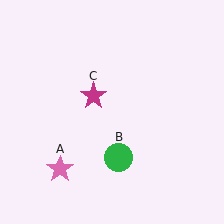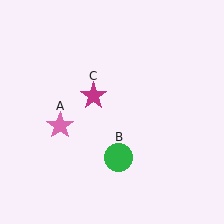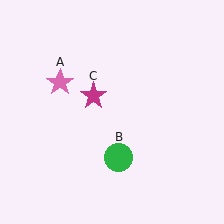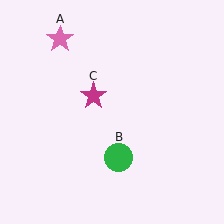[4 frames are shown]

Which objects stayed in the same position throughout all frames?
Green circle (object B) and magenta star (object C) remained stationary.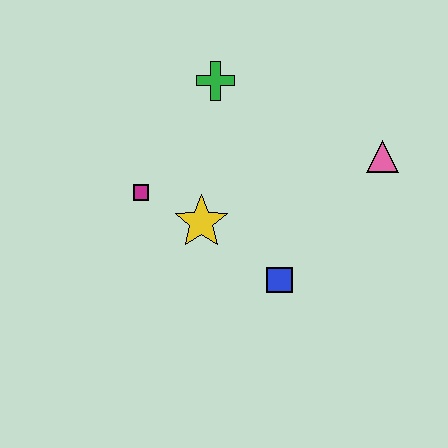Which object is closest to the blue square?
The yellow star is closest to the blue square.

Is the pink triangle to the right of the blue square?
Yes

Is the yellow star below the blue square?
No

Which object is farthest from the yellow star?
The pink triangle is farthest from the yellow star.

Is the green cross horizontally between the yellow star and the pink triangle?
Yes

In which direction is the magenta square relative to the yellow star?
The magenta square is to the left of the yellow star.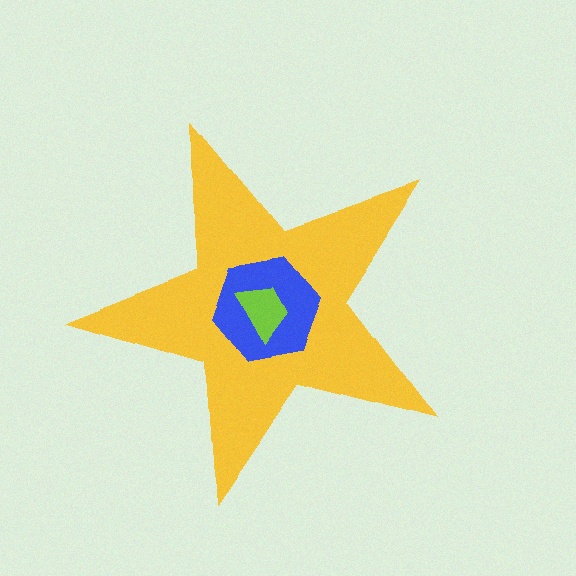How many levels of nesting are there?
3.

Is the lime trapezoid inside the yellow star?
Yes.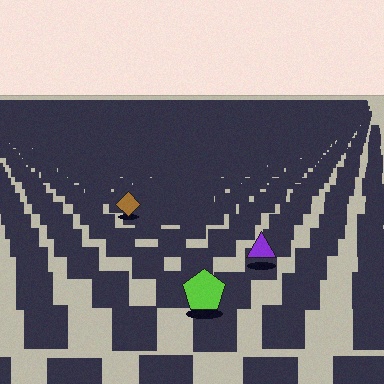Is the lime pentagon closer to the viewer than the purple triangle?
Yes. The lime pentagon is closer — you can tell from the texture gradient: the ground texture is coarser near it.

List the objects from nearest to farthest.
From nearest to farthest: the lime pentagon, the purple triangle, the brown diamond.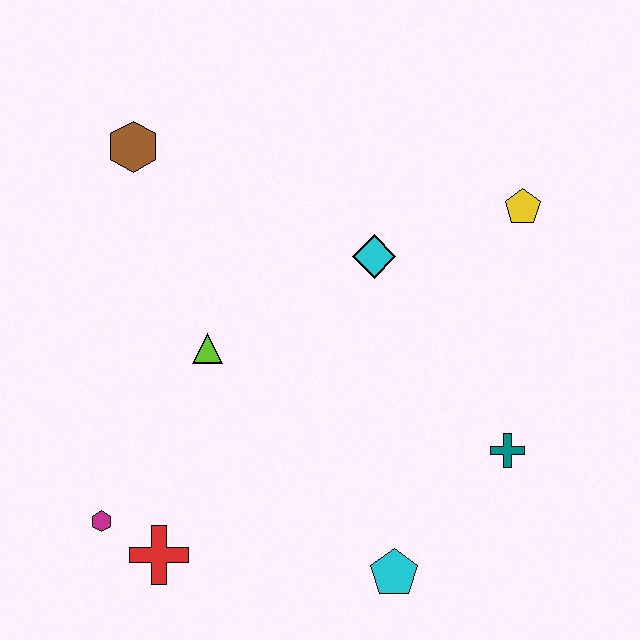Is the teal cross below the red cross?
No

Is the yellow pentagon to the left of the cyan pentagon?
No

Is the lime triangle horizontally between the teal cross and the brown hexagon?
Yes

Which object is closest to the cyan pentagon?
The teal cross is closest to the cyan pentagon.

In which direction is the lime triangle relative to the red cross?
The lime triangle is above the red cross.